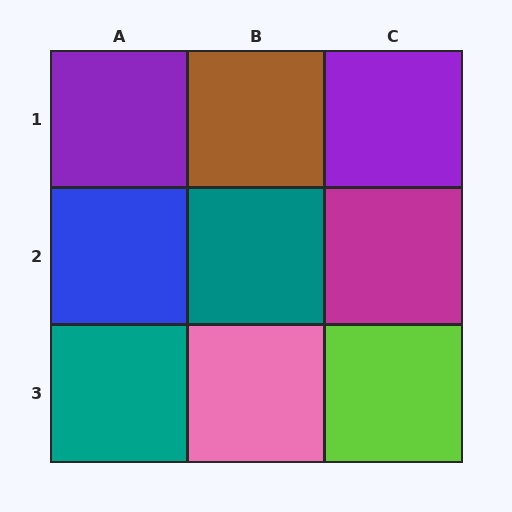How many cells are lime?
1 cell is lime.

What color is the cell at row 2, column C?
Magenta.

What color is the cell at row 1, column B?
Brown.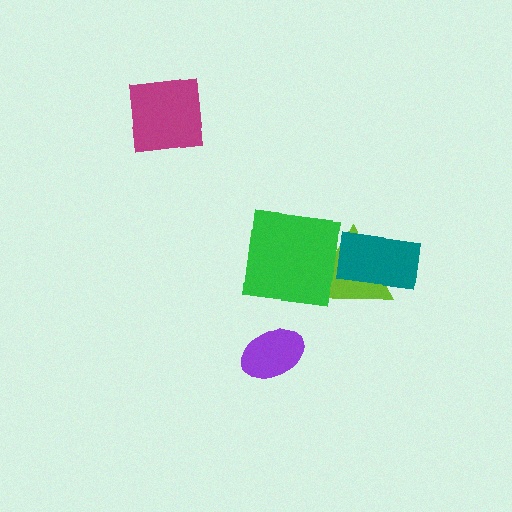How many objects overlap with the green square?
1 object overlaps with the green square.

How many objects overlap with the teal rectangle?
1 object overlaps with the teal rectangle.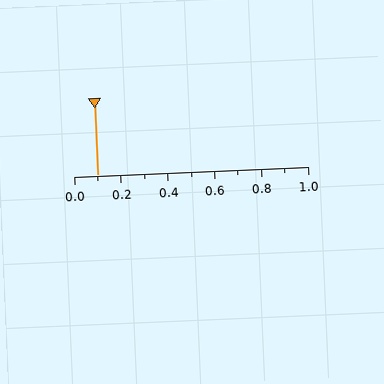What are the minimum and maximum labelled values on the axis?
The axis runs from 0.0 to 1.0.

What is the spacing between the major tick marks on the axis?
The major ticks are spaced 0.2 apart.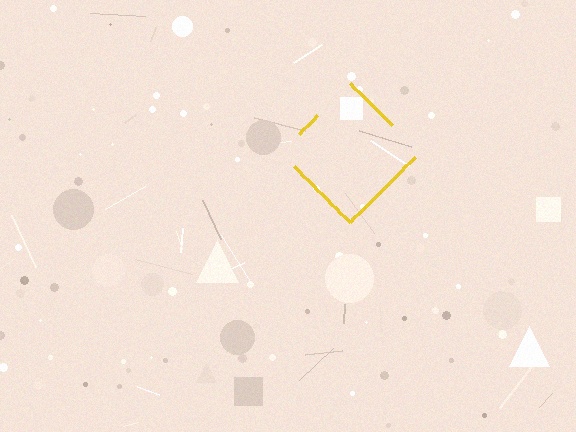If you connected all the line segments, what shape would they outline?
They would outline a diamond.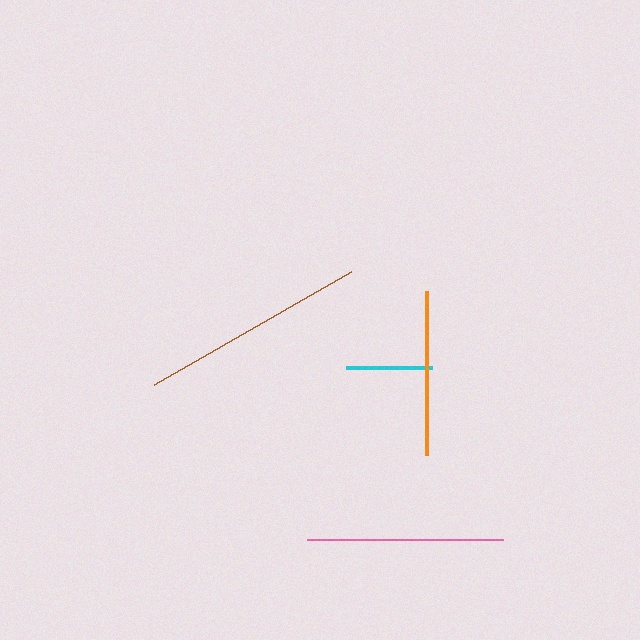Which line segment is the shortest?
The cyan line is the shortest at approximately 86 pixels.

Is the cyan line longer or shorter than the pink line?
The pink line is longer than the cyan line.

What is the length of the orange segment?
The orange segment is approximately 164 pixels long.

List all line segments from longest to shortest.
From longest to shortest: brown, pink, orange, cyan.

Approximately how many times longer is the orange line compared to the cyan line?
The orange line is approximately 1.9 times the length of the cyan line.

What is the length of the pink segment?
The pink segment is approximately 197 pixels long.